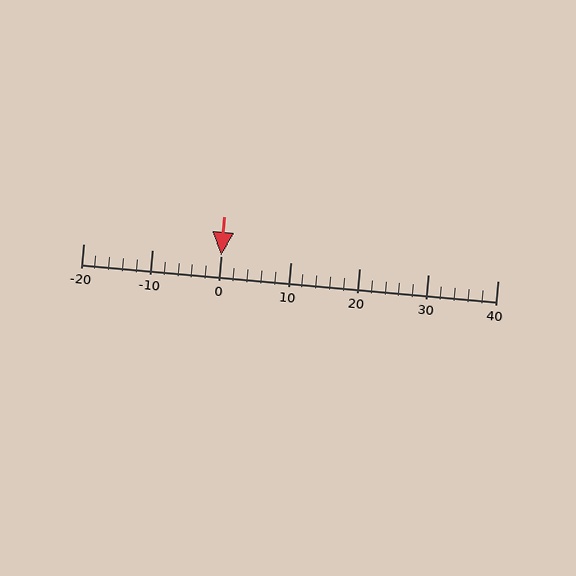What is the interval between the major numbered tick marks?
The major tick marks are spaced 10 units apart.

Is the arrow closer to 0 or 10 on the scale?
The arrow is closer to 0.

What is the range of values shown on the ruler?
The ruler shows values from -20 to 40.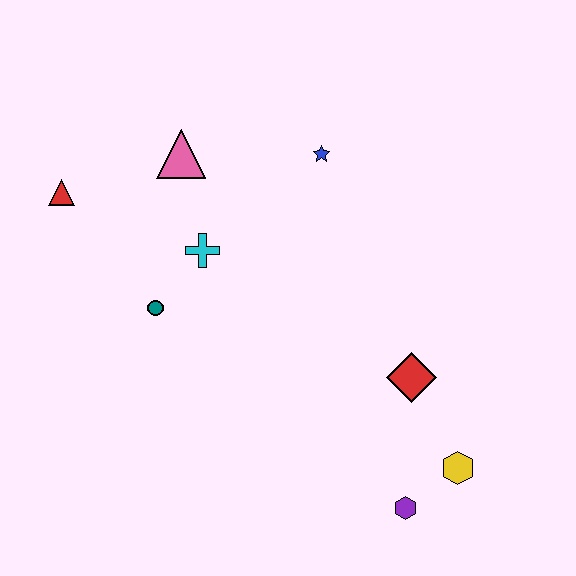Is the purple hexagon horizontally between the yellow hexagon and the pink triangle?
Yes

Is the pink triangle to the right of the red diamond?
No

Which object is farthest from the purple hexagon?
The red triangle is farthest from the purple hexagon.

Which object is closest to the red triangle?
The pink triangle is closest to the red triangle.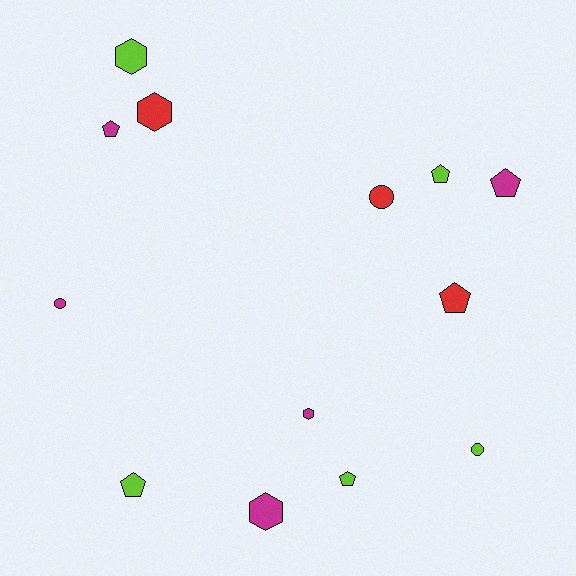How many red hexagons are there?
There is 1 red hexagon.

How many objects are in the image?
There are 13 objects.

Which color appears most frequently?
Lime, with 5 objects.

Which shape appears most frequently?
Pentagon, with 6 objects.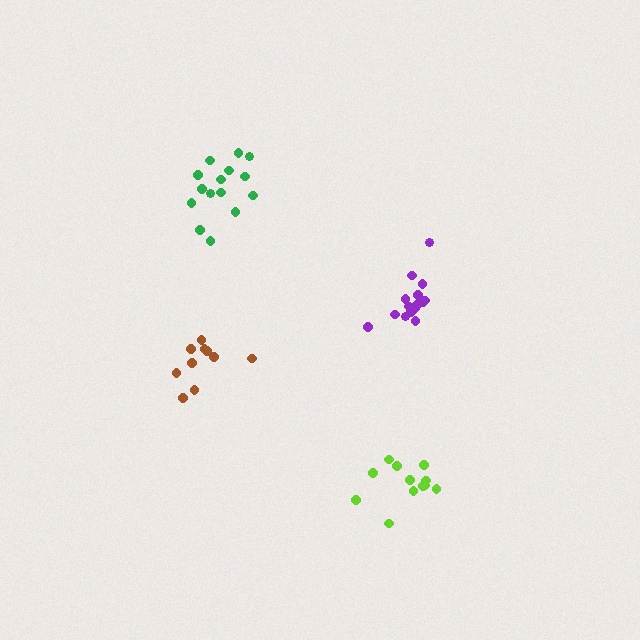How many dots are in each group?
Group 1: 15 dots, Group 2: 12 dots, Group 3: 10 dots, Group 4: 16 dots (53 total).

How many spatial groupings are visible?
There are 4 spatial groupings.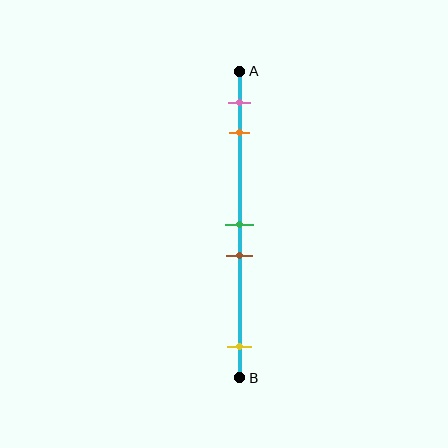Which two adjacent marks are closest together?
The green and brown marks are the closest adjacent pair.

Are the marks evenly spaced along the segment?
No, the marks are not evenly spaced.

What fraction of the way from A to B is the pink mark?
The pink mark is approximately 10% (0.1) of the way from A to B.